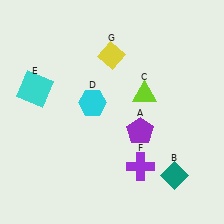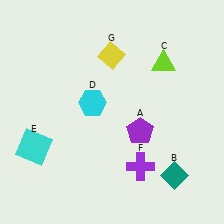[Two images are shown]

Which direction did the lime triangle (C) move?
The lime triangle (C) moved up.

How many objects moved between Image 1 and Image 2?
2 objects moved between the two images.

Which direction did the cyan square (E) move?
The cyan square (E) moved down.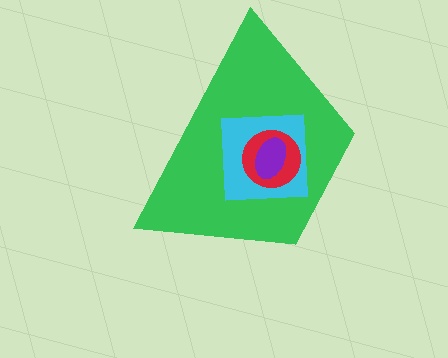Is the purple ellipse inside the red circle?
Yes.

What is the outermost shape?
The green trapezoid.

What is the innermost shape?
The purple ellipse.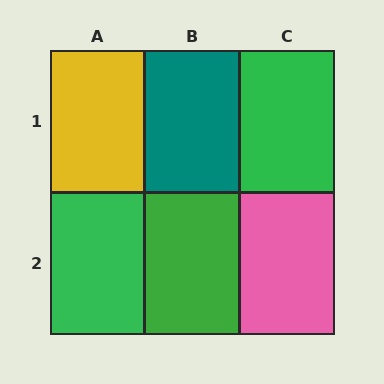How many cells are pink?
1 cell is pink.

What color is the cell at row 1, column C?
Green.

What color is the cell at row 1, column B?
Teal.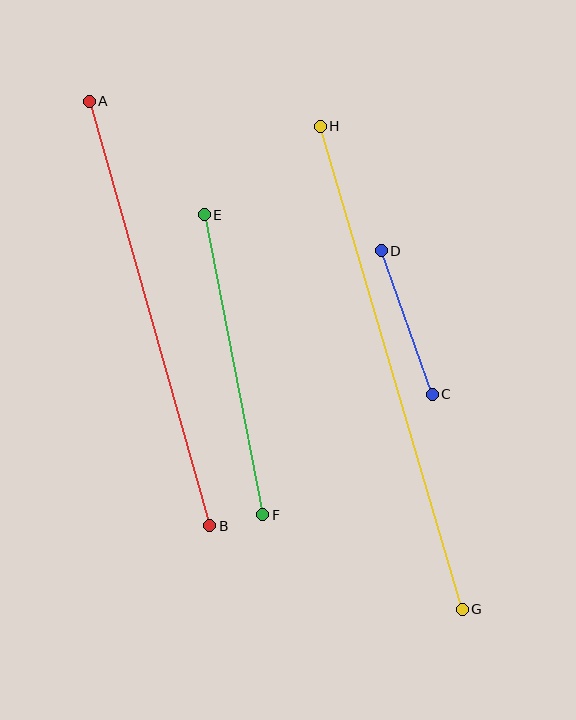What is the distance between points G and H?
The distance is approximately 504 pixels.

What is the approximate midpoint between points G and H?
The midpoint is at approximately (391, 368) pixels.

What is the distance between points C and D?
The distance is approximately 153 pixels.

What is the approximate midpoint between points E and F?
The midpoint is at approximately (234, 365) pixels.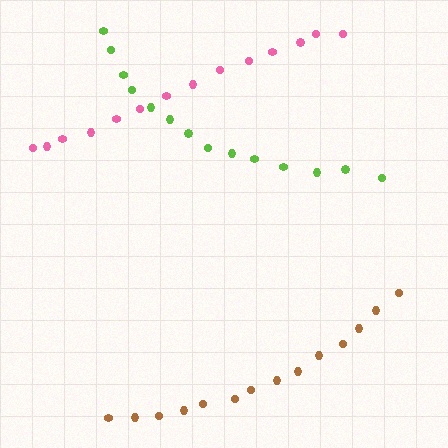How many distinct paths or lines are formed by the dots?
There are 3 distinct paths.